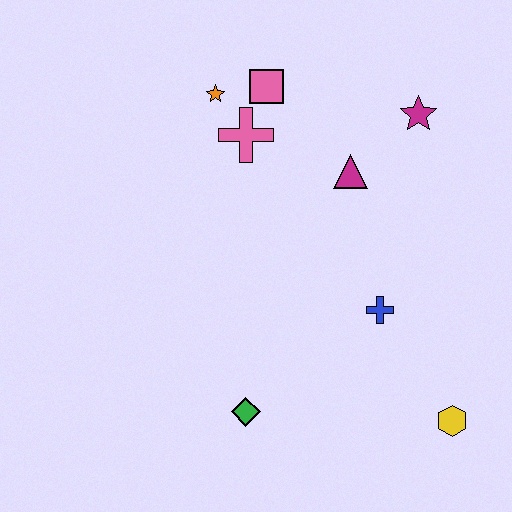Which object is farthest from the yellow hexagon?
The orange star is farthest from the yellow hexagon.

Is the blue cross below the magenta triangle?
Yes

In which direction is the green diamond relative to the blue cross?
The green diamond is to the left of the blue cross.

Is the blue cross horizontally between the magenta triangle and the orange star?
No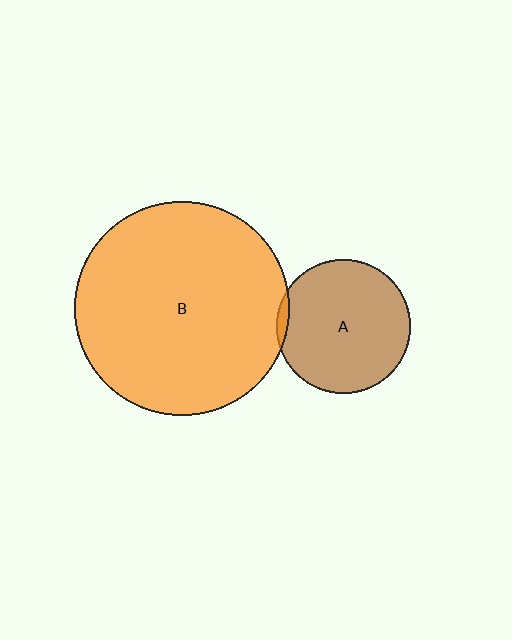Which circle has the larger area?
Circle B (orange).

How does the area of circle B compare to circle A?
Approximately 2.6 times.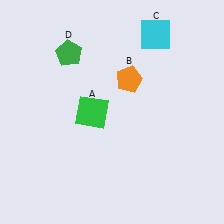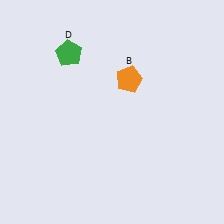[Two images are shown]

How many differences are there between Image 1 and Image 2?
There are 2 differences between the two images.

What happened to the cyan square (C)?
The cyan square (C) was removed in Image 2. It was in the top-right area of Image 1.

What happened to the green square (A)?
The green square (A) was removed in Image 2. It was in the bottom-left area of Image 1.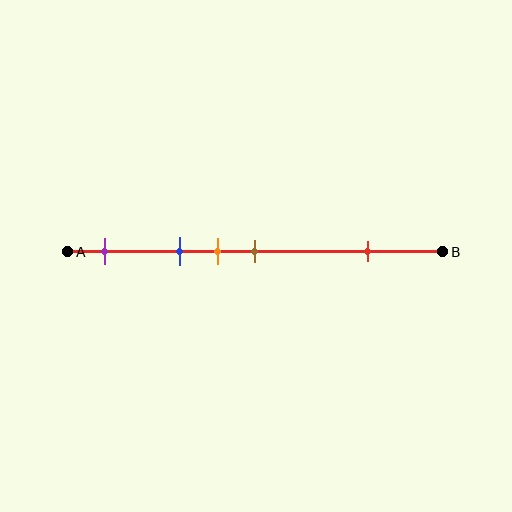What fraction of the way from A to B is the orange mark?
The orange mark is approximately 40% (0.4) of the way from A to B.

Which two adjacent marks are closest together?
The orange and brown marks are the closest adjacent pair.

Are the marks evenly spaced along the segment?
No, the marks are not evenly spaced.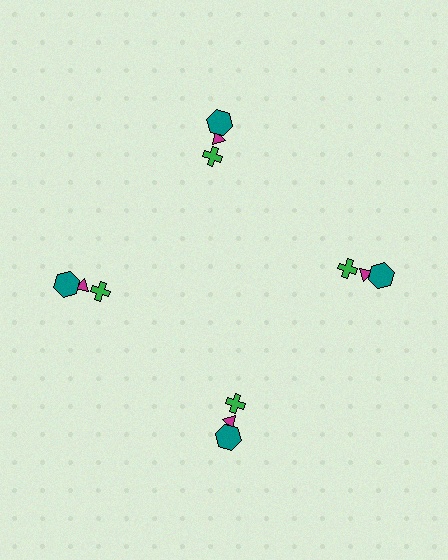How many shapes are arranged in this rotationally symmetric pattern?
There are 12 shapes, arranged in 4 groups of 3.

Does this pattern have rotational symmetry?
Yes, this pattern has 4-fold rotational symmetry. It looks the same after rotating 90 degrees around the center.